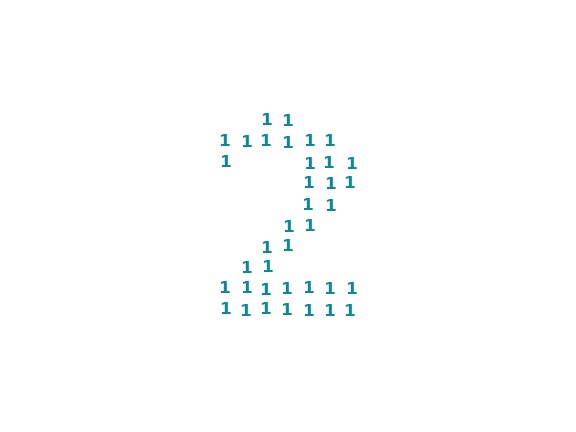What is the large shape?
The large shape is the digit 2.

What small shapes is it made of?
It is made of small digit 1's.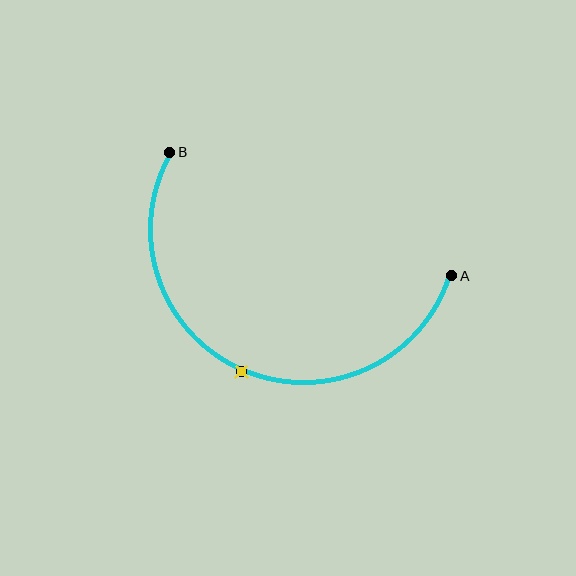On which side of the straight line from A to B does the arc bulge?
The arc bulges below the straight line connecting A and B.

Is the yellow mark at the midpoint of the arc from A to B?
Yes. The yellow mark lies on the arc at equal arc-length from both A and B — it is the arc midpoint.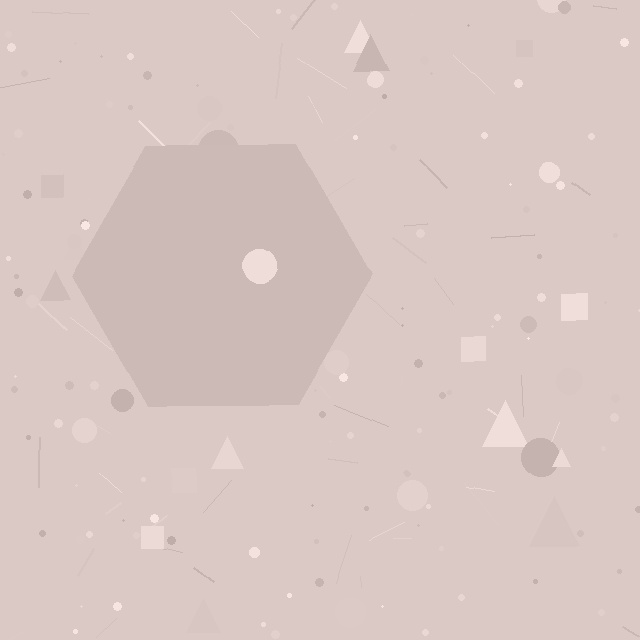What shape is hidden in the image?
A hexagon is hidden in the image.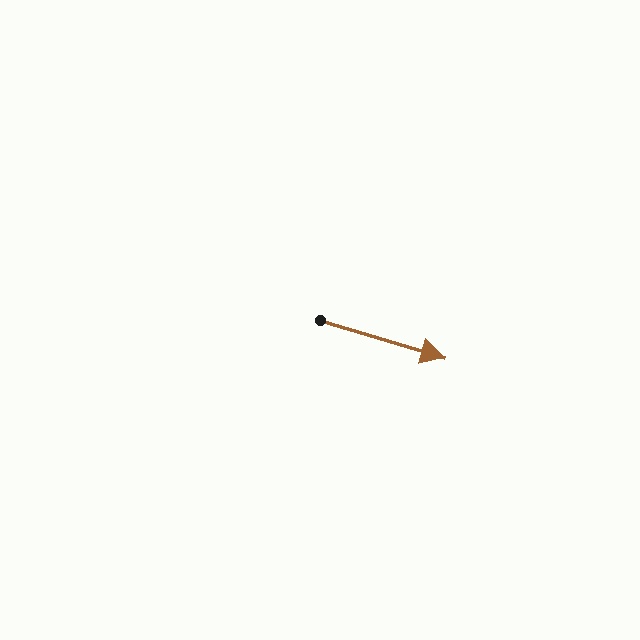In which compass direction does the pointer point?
East.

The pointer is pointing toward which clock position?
Roughly 4 o'clock.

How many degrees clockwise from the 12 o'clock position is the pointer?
Approximately 107 degrees.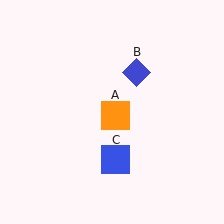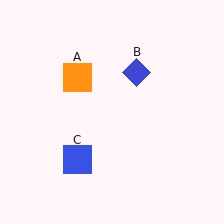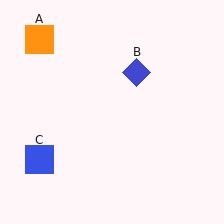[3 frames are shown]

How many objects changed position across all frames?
2 objects changed position: orange square (object A), blue square (object C).